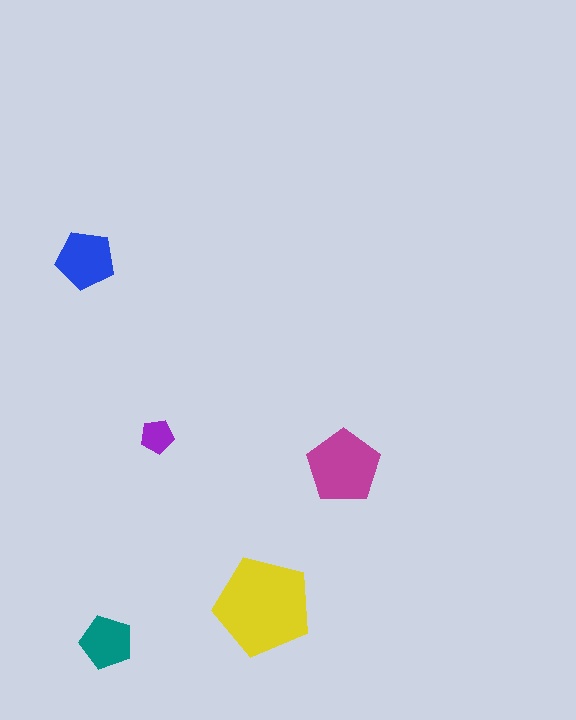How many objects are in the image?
There are 5 objects in the image.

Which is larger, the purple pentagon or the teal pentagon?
The teal one.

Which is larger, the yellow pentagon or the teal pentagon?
The yellow one.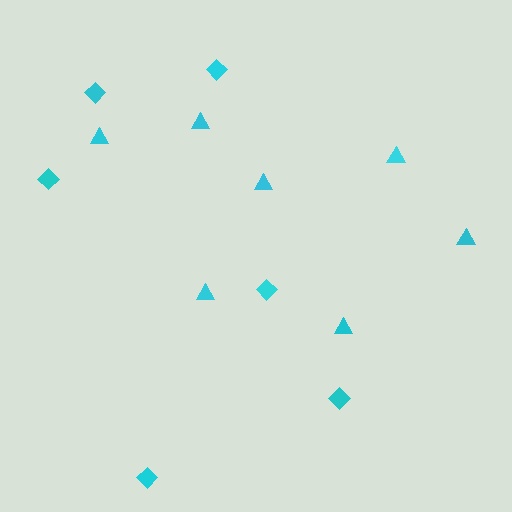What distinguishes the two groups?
There are 2 groups: one group of diamonds (6) and one group of triangles (7).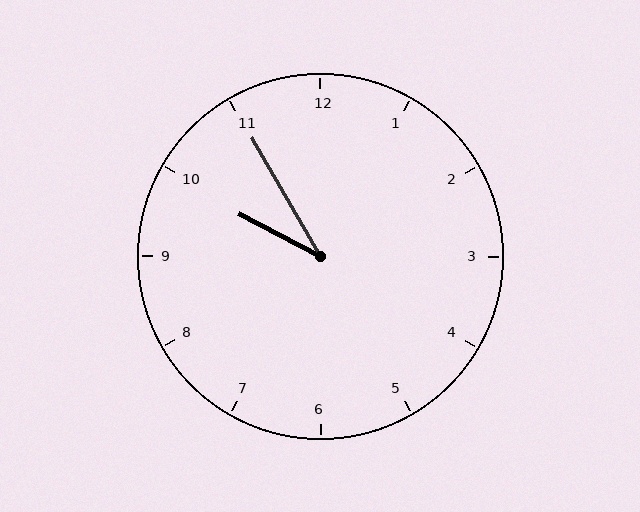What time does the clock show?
9:55.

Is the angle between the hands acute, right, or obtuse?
It is acute.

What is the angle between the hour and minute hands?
Approximately 32 degrees.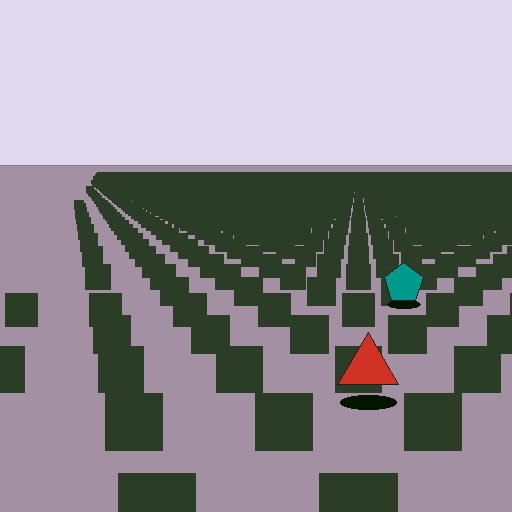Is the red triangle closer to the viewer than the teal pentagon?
Yes. The red triangle is closer — you can tell from the texture gradient: the ground texture is coarser near it.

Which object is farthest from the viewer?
The teal pentagon is farthest from the viewer. It appears smaller and the ground texture around it is denser.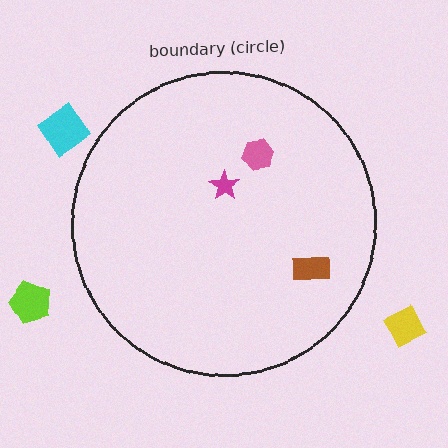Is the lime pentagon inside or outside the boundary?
Outside.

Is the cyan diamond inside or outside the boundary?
Outside.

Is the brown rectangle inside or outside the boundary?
Inside.